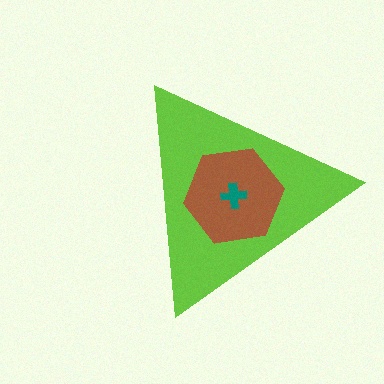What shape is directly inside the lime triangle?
The brown hexagon.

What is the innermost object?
The teal cross.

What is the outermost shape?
The lime triangle.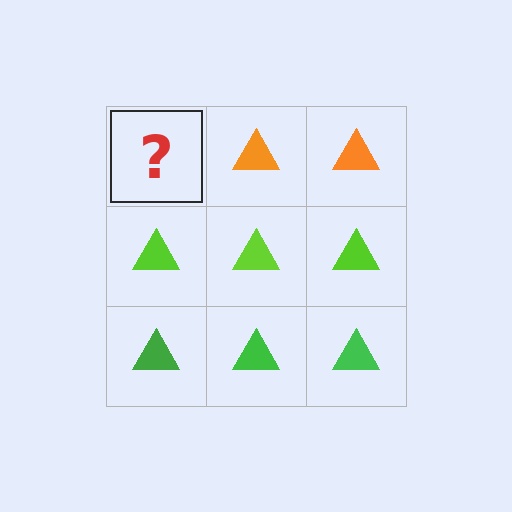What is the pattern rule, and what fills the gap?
The rule is that each row has a consistent color. The gap should be filled with an orange triangle.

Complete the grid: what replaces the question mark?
The question mark should be replaced with an orange triangle.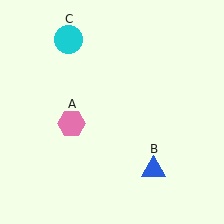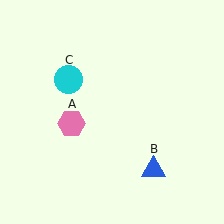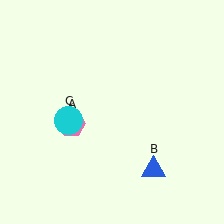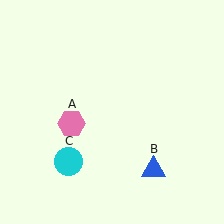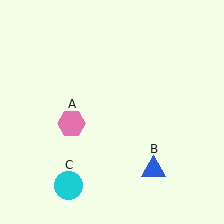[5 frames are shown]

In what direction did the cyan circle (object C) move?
The cyan circle (object C) moved down.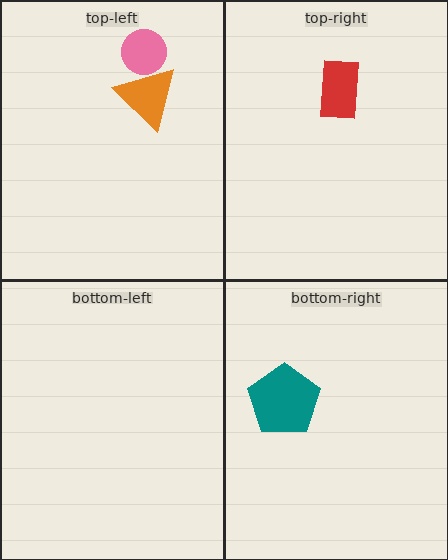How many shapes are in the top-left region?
2.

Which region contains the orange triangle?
The top-left region.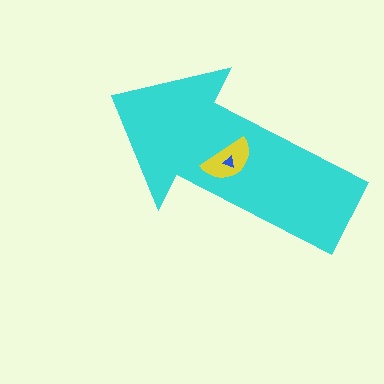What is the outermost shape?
The cyan arrow.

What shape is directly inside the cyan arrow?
The yellow semicircle.